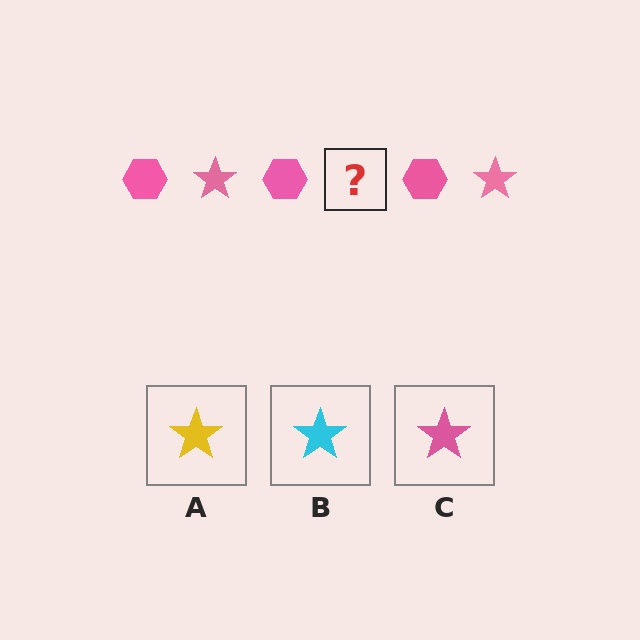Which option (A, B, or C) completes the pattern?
C.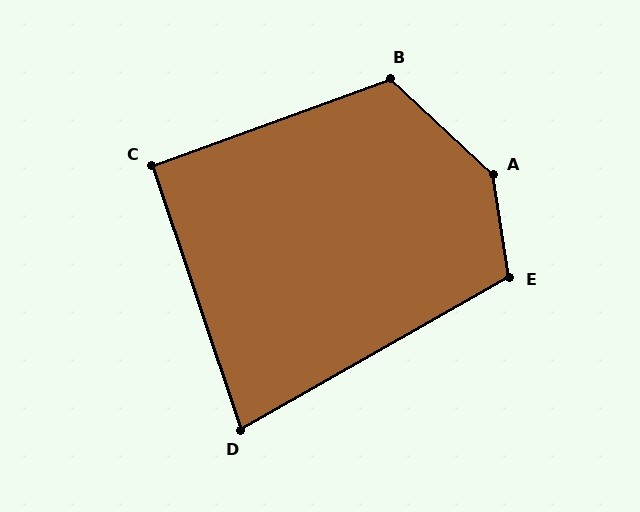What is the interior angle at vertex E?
Approximately 110 degrees (obtuse).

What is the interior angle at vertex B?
Approximately 117 degrees (obtuse).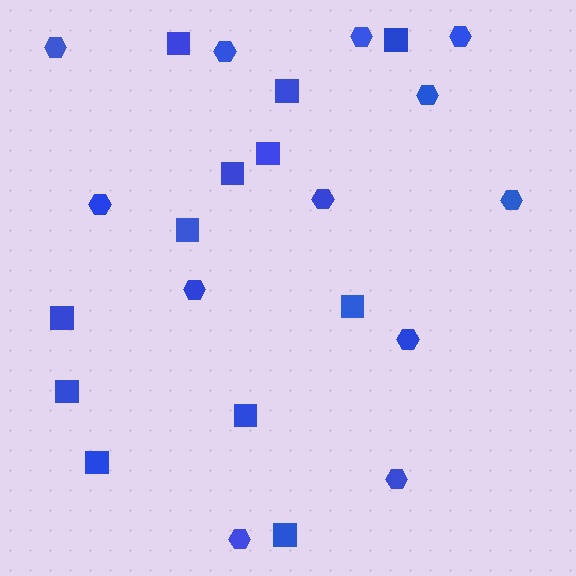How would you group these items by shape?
There are 2 groups: one group of squares (12) and one group of hexagons (12).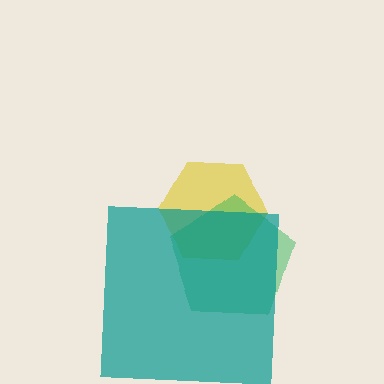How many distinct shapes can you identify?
There are 3 distinct shapes: a yellow hexagon, a green pentagon, a teal square.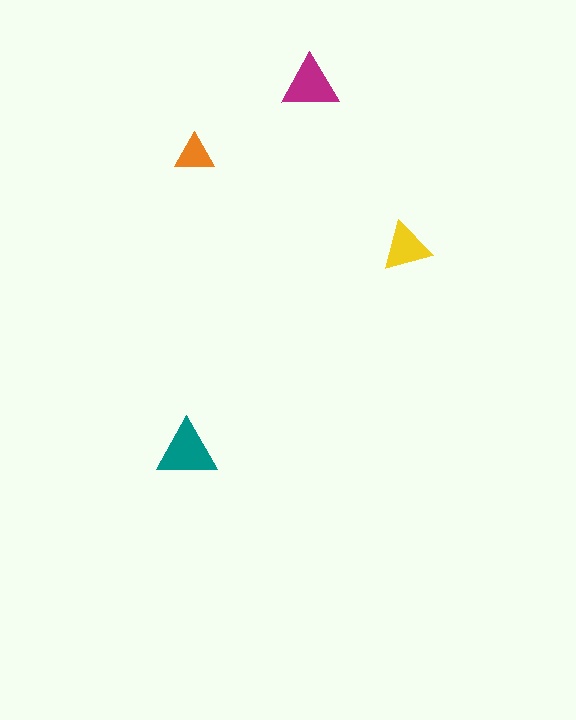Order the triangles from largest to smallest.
the teal one, the magenta one, the yellow one, the orange one.